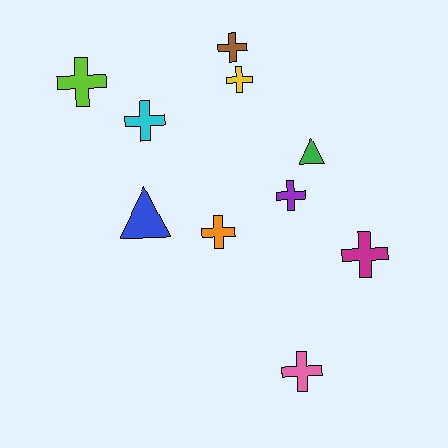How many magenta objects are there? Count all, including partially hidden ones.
There is 1 magenta object.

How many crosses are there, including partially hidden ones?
There are 8 crosses.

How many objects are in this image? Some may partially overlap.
There are 10 objects.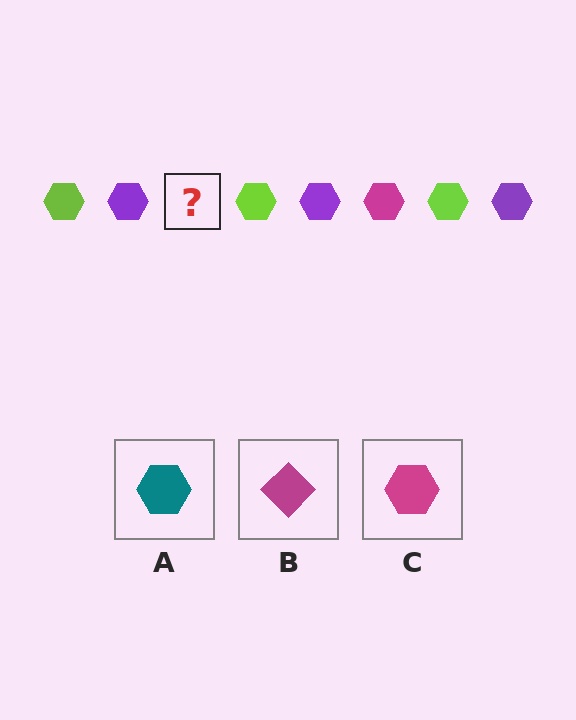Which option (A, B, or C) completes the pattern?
C.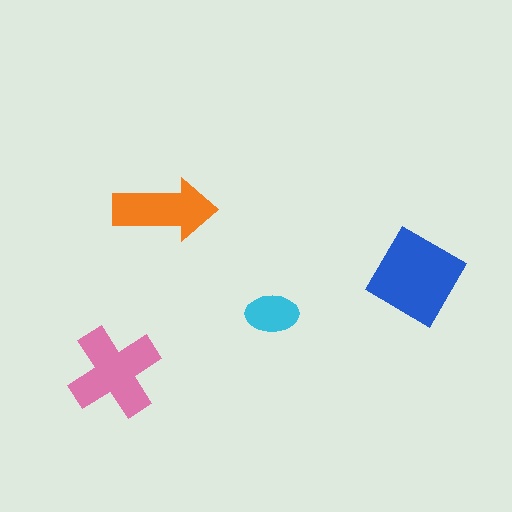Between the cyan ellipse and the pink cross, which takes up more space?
The pink cross.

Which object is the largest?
The blue diamond.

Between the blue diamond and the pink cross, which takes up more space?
The blue diamond.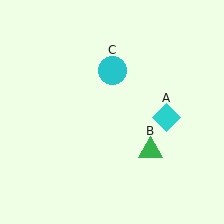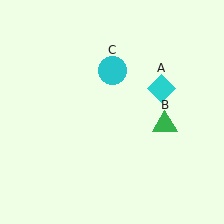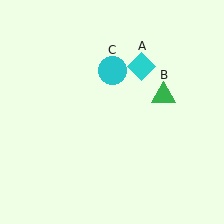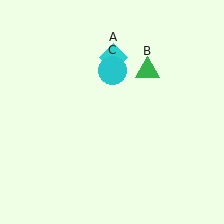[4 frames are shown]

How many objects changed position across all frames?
2 objects changed position: cyan diamond (object A), green triangle (object B).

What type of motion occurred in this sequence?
The cyan diamond (object A), green triangle (object B) rotated counterclockwise around the center of the scene.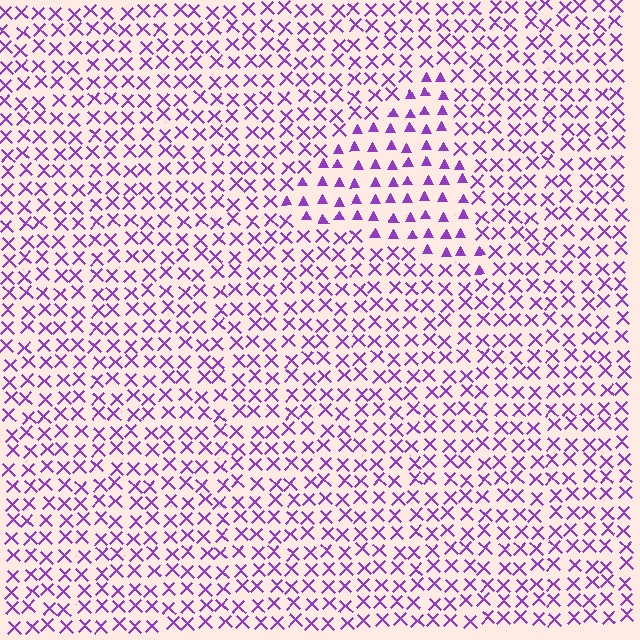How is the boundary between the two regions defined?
The boundary is defined by a change in element shape: triangles inside vs. X marks outside. All elements share the same color and spacing.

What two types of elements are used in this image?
The image uses triangles inside the triangle region and X marks outside it.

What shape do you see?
I see a triangle.